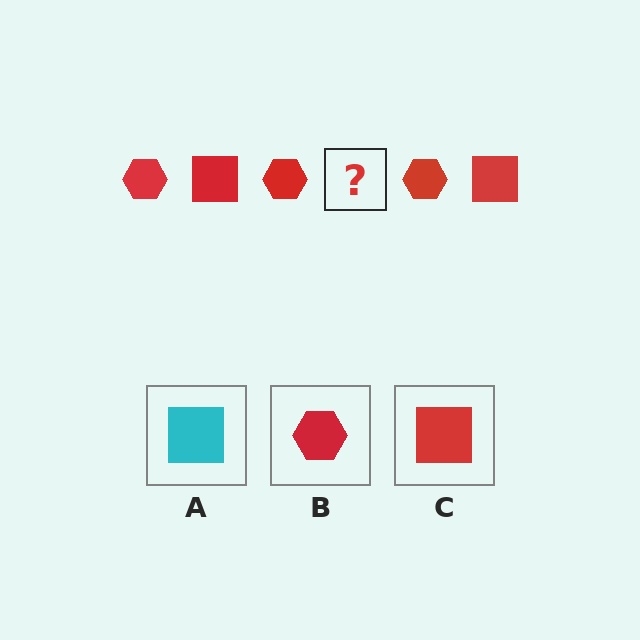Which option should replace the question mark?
Option C.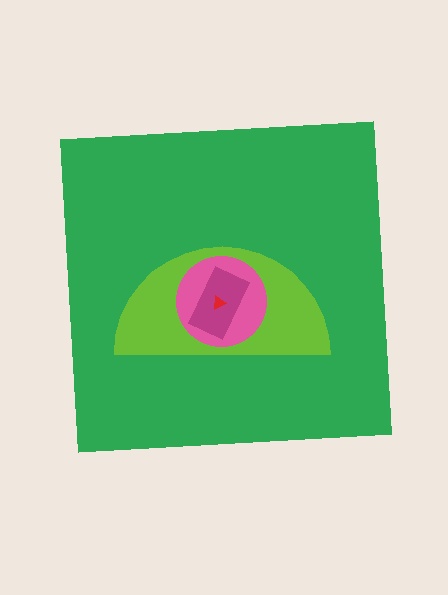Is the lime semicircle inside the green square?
Yes.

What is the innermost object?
The red triangle.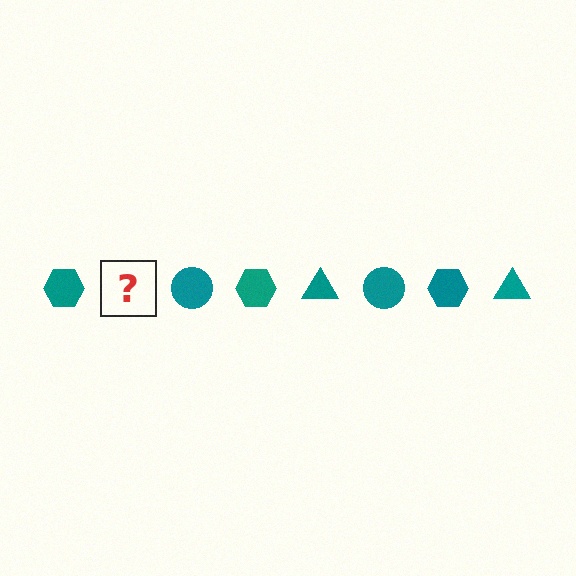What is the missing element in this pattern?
The missing element is a teal triangle.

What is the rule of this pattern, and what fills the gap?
The rule is that the pattern cycles through hexagon, triangle, circle shapes in teal. The gap should be filled with a teal triangle.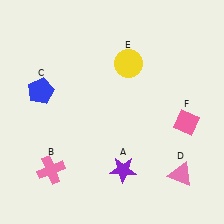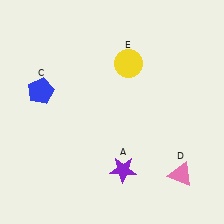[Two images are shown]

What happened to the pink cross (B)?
The pink cross (B) was removed in Image 2. It was in the bottom-left area of Image 1.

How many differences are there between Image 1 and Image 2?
There are 2 differences between the two images.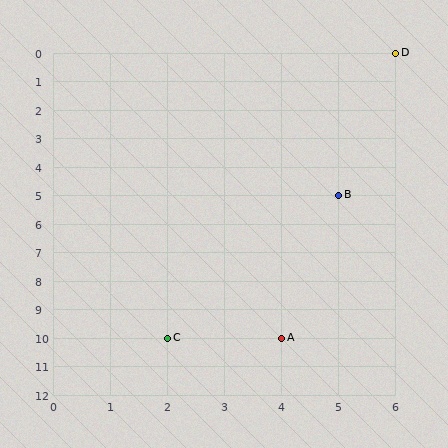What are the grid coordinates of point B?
Point B is at grid coordinates (5, 5).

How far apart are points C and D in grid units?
Points C and D are 4 columns and 10 rows apart (about 10.8 grid units diagonally).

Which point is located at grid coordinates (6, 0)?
Point D is at (6, 0).